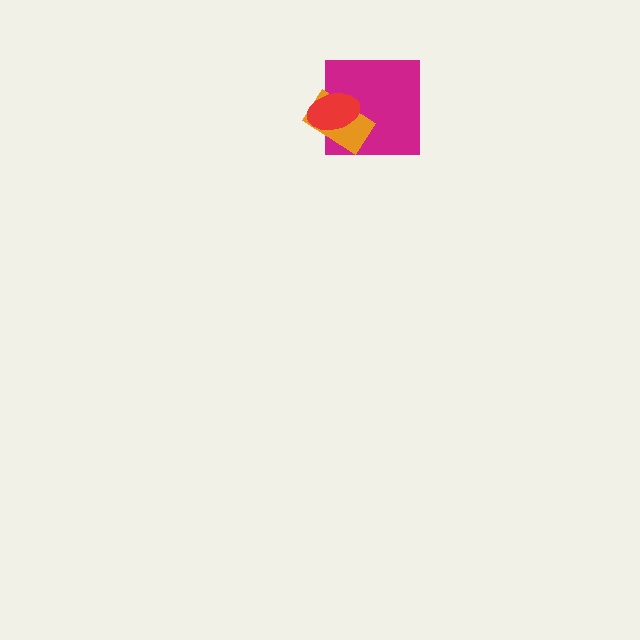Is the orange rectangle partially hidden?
Yes, it is partially covered by another shape.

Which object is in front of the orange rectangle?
The red ellipse is in front of the orange rectangle.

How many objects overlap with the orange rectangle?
2 objects overlap with the orange rectangle.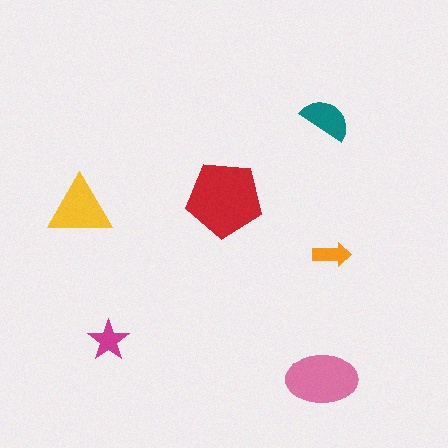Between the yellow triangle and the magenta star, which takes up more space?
The yellow triangle.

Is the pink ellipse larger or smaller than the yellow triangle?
Larger.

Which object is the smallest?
The orange arrow.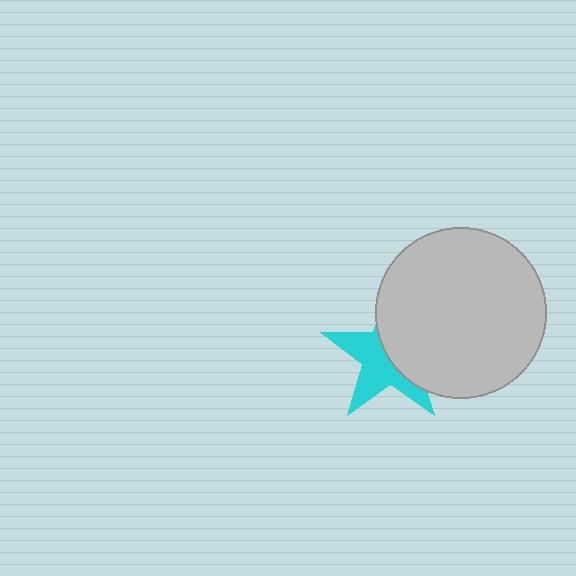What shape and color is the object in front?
The object in front is a light gray circle.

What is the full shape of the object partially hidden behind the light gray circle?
The partially hidden object is a cyan star.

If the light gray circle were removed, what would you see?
You would see the complete cyan star.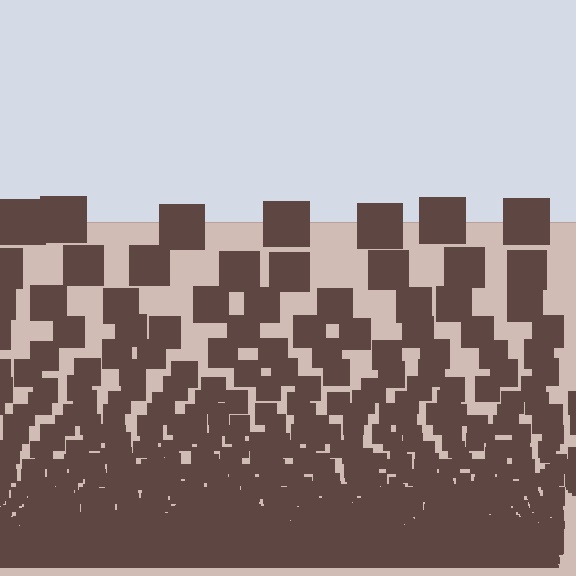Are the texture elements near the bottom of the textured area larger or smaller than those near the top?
Smaller. The gradient is inverted — elements near the bottom are smaller and denser.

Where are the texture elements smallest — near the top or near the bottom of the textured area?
Near the bottom.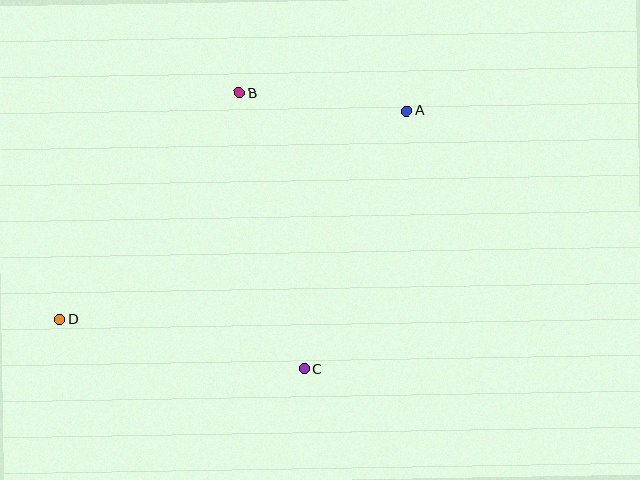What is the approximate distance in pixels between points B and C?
The distance between B and C is approximately 283 pixels.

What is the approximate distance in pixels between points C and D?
The distance between C and D is approximately 249 pixels.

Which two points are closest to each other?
Points A and B are closest to each other.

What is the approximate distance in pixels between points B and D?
The distance between B and D is approximately 289 pixels.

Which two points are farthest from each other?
Points A and D are farthest from each other.